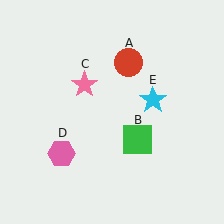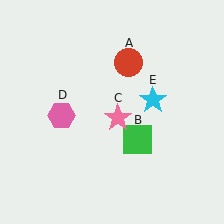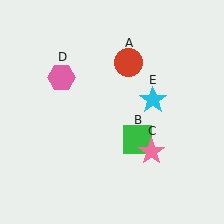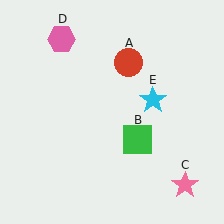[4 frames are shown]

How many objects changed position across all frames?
2 objects changed position: pink star (object C), pink hexagon (object D).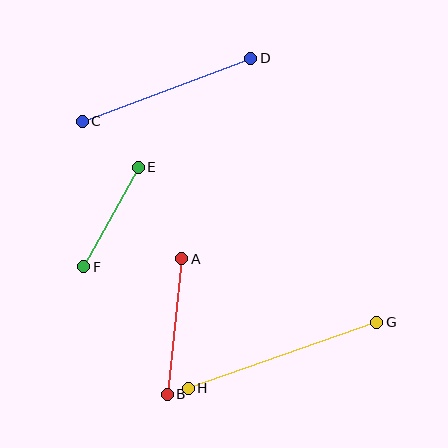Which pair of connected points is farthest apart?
Points G and H are farthest apart.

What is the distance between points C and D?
The distance is approximately 180 pixels.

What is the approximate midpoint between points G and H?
The midpoint is at approximately (282, 355) pixels.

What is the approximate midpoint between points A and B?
The midpoint is at approximately (174, 326) pixels.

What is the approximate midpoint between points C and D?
The midpoint is at approximately (167, 90) pixels.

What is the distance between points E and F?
The distance is approximately 113 pixels.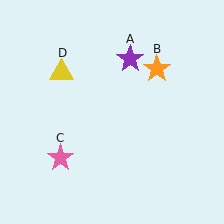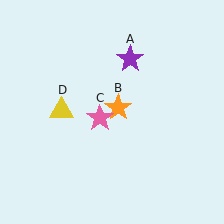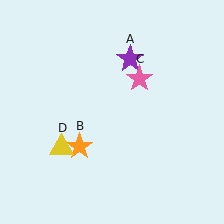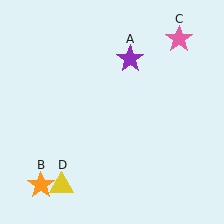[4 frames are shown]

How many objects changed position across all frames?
3 objects changed position: orange star (object B), pink star (object C), yellow triangle (object D).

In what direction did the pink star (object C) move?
The pink star (object C) moved up and to the right.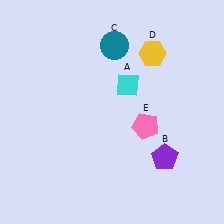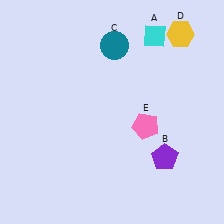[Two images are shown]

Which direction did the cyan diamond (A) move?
The cyan diamond (A) moved up.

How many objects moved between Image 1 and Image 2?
2 objects moved between the two images.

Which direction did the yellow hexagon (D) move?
The yellow hexagon (D) moved right.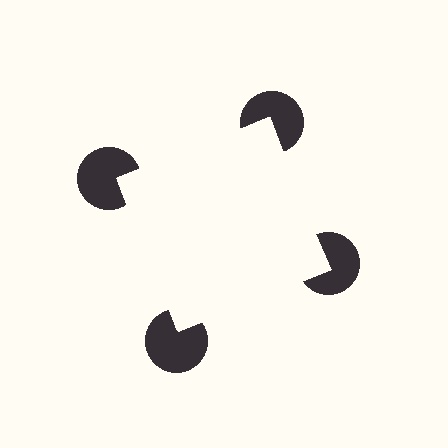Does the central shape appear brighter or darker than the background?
It typically appears slightly brighter than the background, even though no actual brightness change is drawn.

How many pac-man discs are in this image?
There are 4 — one at each vertex of the illusory square.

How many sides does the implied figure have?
4 sides.